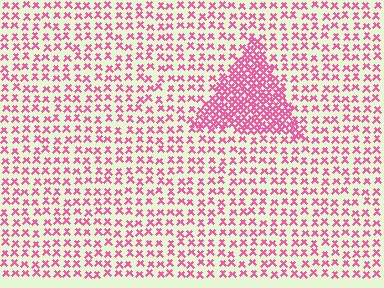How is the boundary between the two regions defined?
The boundary is defined by a change in element density (approximately 2.6x ratio). All elements are the same color, size, and shape.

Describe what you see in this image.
The image contains small pink elements arranged at two different densities. A triangle-shaped region is visible where the elements are more densely packed than the surrounding area.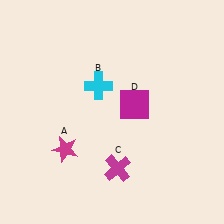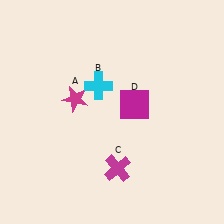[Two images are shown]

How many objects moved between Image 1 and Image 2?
1 object moved between the two images.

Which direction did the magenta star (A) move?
The magenta star (A) moved up.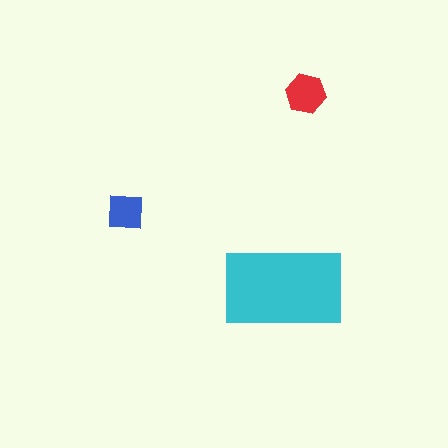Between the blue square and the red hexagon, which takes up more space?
The red hexagon.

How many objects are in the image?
There are 3 objects in the image.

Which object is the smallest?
The blue square.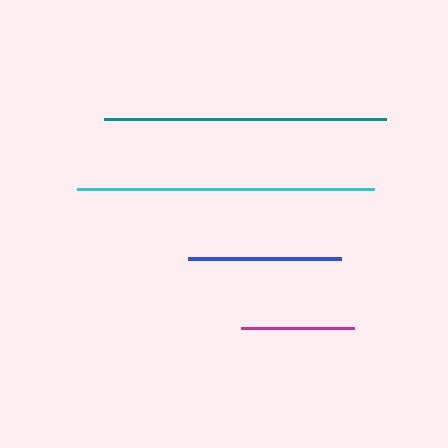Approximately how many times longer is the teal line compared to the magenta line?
The teal line is approximately 2.5 times the length of the magenta line.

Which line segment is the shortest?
The magenta line is the shortest at approximately 113 pixels.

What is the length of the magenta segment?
The magenta segment is approximately 113 pixels long.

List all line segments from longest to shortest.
From longest to shortest: cyan, teal, blue, magenta.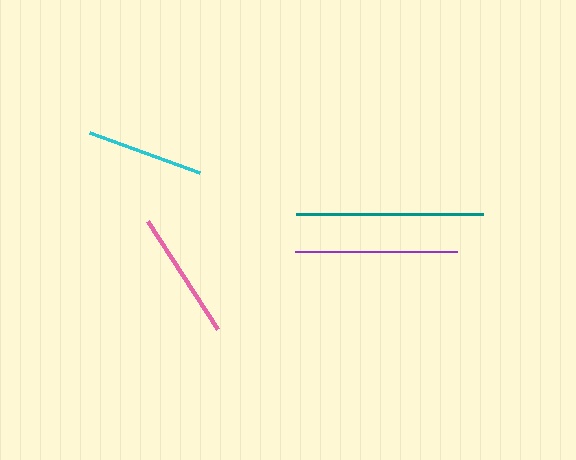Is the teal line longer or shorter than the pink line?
The teal line is longer than the pink line.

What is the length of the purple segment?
The purple segment is approximately 162 pixels long.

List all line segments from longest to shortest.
From longest to shortest: teal, purple, pink, cyan.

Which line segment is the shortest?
The cyan line is the shortest at approximately 118 pixels.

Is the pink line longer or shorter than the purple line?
The purple line is longer than the pink line.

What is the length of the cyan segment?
The cyan segment is approximately 118 pixels long.